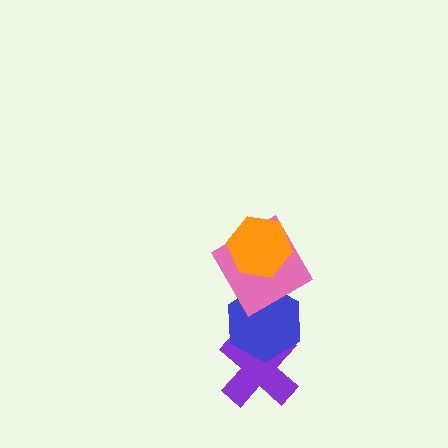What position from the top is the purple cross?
The purple cross is 4th from the top.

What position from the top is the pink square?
The pink square is 2nd from the top.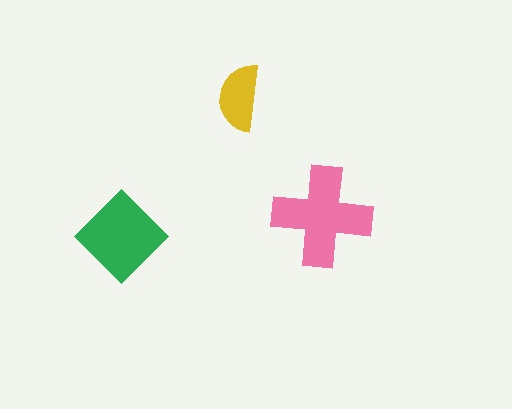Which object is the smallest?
The yellow semicircle.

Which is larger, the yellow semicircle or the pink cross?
The pink cross.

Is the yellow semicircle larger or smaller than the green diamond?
Smaller.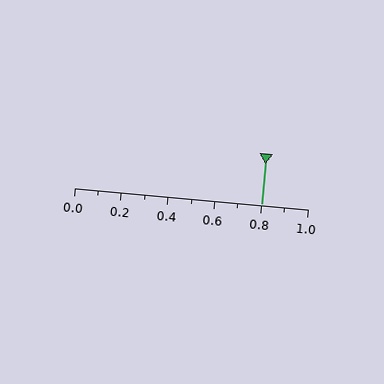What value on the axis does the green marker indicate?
The marker indicates approximately 0.8.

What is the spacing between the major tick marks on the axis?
The major ticks are spaced 0.2 apart.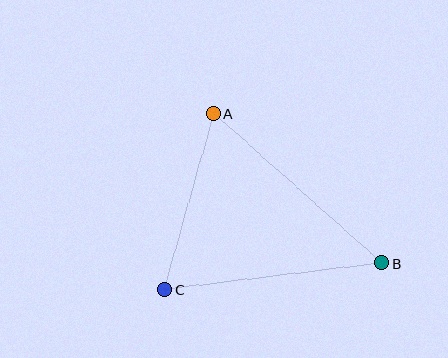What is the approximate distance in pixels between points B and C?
The distance between B and C is approximately 219 pixels.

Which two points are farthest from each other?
Points A and B are farthest from each other.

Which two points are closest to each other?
Points A and C are closest to each other.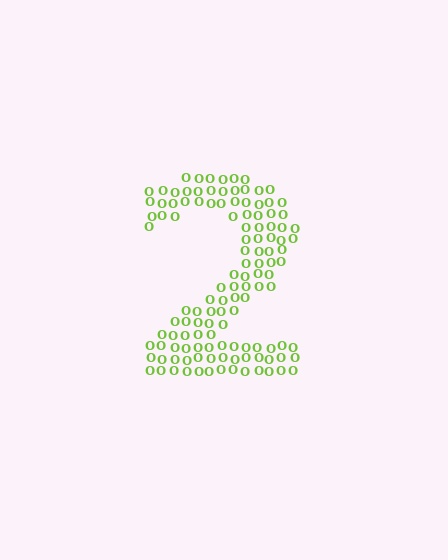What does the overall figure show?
The overall figure shows the digit 2.